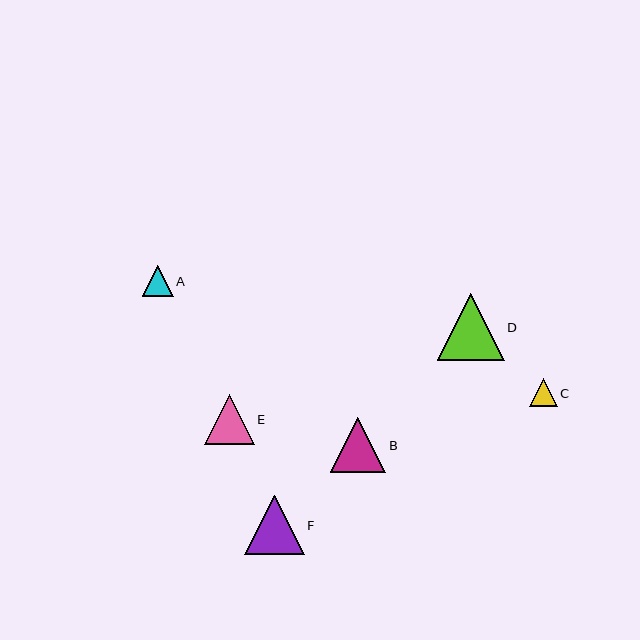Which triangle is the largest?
Triangle D is the largest with a size of approximately 66 pixels.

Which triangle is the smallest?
Triangle C is the smallest with a size of approximately 27 pixels.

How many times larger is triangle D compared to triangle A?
Triangle D is approximately 2.1 times the size of triangle A.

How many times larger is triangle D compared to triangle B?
Triangle D is approximately 1.2 times the size of triangle B.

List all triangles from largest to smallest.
From largest to smallest: D, F, B, E, A, C.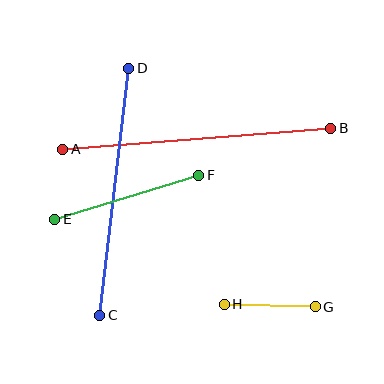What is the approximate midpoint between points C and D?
The midpoint is at approximately (114, 192) pixels.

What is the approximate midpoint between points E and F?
The midpoint is at approximately (127, 197) pixels.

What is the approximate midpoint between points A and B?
The midpoint is at approximately (197, 139) pixels.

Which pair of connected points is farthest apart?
Points A and B are farthest apart.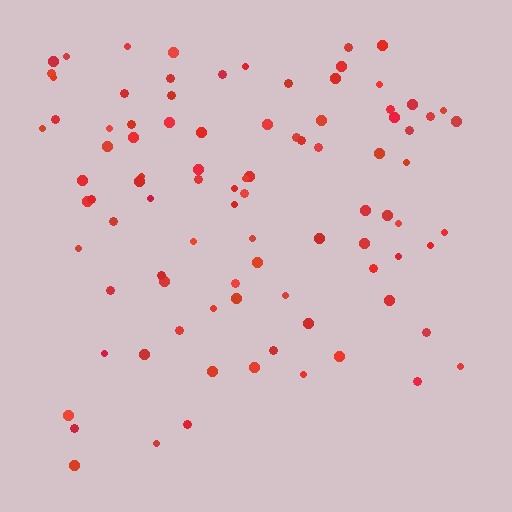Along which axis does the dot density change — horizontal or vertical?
Vertical.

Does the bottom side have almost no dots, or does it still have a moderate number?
Still a moderate number, just noticeably fewer than the top.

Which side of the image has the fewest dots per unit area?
The bottom.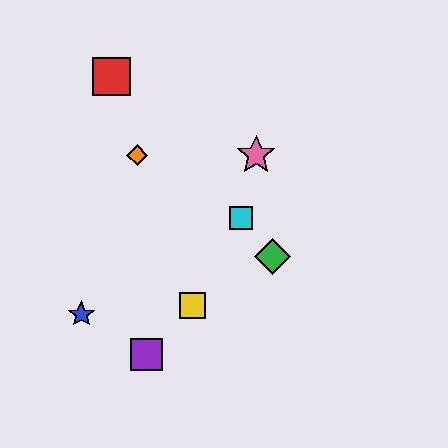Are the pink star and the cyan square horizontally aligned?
No, the pink star is at y≈155 and the cyan square is at y≈218.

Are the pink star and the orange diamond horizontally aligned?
Yes, both are at y≈155.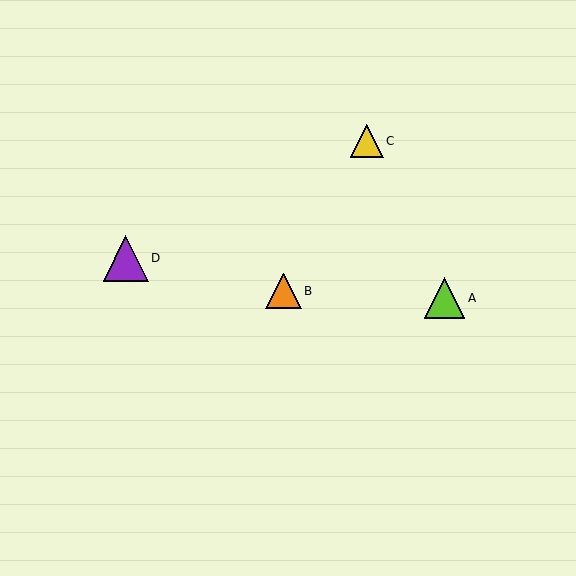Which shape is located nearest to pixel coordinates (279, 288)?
The orange triangle (labeled B) at (283, 291) is nearest to that location.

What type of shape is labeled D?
Shape D is a purple triangle.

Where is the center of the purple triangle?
The center of the purple triangle is at (126, 258).